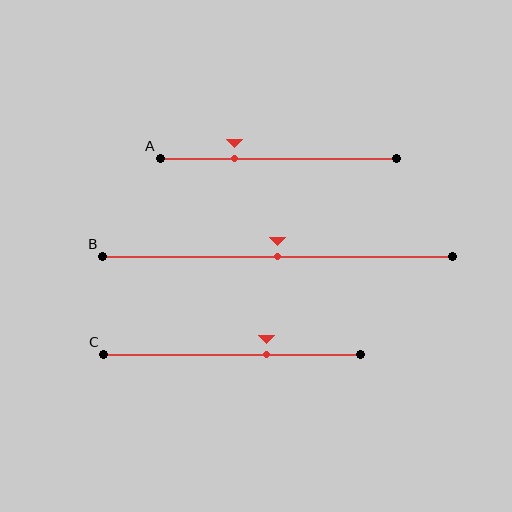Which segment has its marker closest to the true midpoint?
Segment B has its marker closest to the true midpoint.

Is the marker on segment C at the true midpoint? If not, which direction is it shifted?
No, the marker on segment C is shifted to the right by about 14% of the segment length.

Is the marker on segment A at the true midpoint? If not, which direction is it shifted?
No, the marker on segment A is shifted to the left by about 18% of the segment length.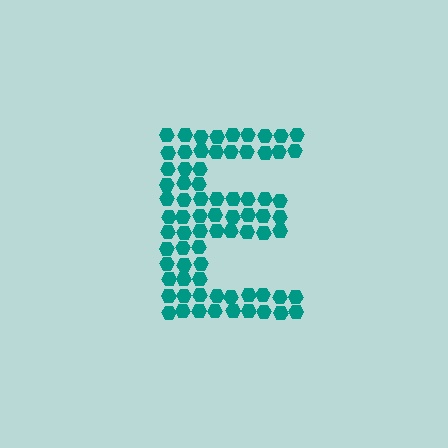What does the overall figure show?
The overall figure shows the letter E.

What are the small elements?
The small elements are hexagons.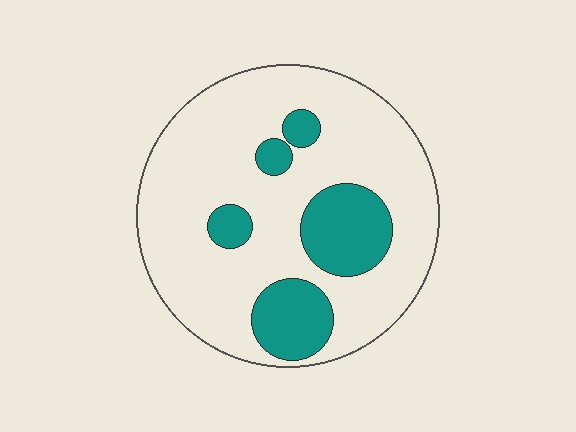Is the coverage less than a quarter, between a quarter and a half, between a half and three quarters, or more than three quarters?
Less than a quarter.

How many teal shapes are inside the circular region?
5.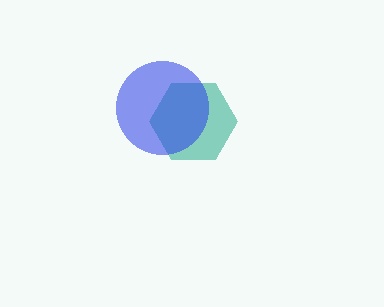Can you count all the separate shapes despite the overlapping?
Yes, there are 2 separate shapes.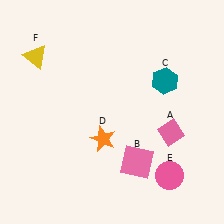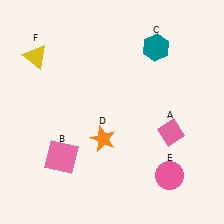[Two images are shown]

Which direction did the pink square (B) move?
The pink square (B) moved left.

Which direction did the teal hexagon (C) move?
The teal hexagon (C) moved up.